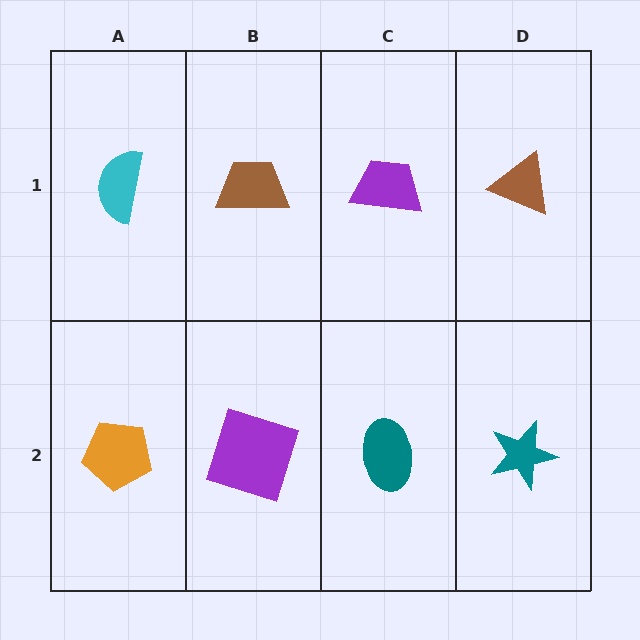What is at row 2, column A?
An orange pentagon.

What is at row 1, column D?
A brown triangle.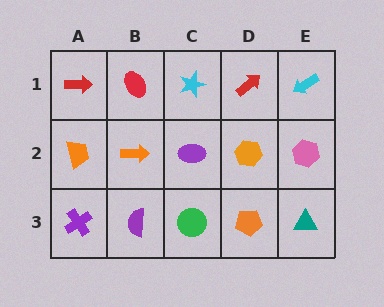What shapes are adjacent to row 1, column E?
A pink hexagon (row 2, column E), a red arrow (row 1, column D).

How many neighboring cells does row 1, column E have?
2.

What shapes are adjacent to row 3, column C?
A purple ellipse (row 2, column C), a purple semicircle (row 3, column B), an orange pentagon (row 3, column D).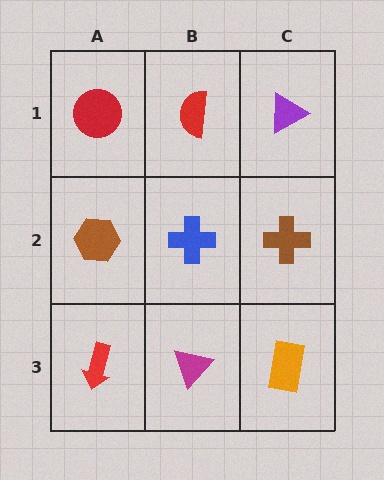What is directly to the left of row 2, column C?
A blue cross.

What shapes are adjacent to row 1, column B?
A blue cross (row 2, column B), a red circle (row 1, column A), a purple triangle (row 1, column C).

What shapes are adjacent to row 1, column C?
A brown cross (row 2, column C), a red semicircle (row 1, column B).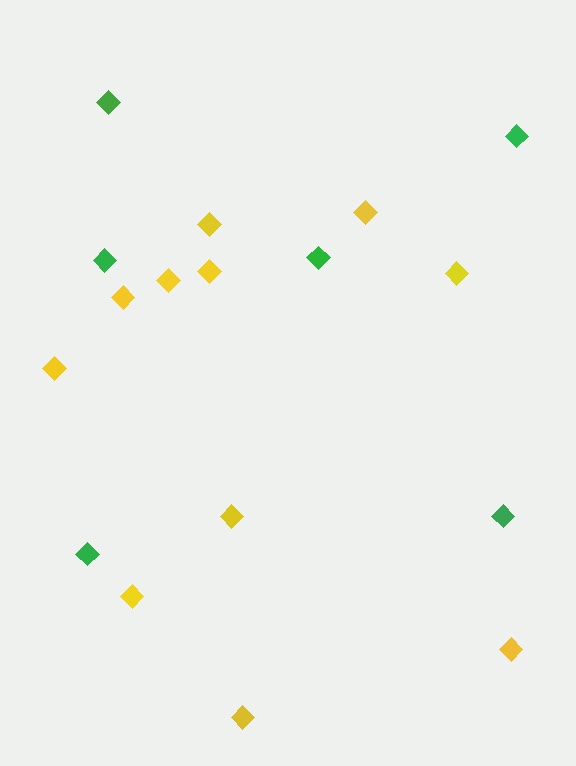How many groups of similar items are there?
There are 2 groups: one group of green diamonds (6) and one group of yellow diamonds (11).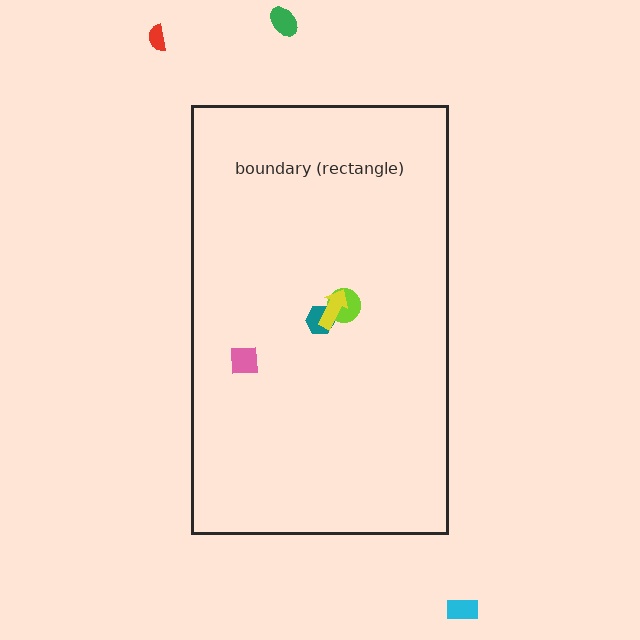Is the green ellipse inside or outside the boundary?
Outside.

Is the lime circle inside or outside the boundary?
Inside.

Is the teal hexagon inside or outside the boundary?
Inside.